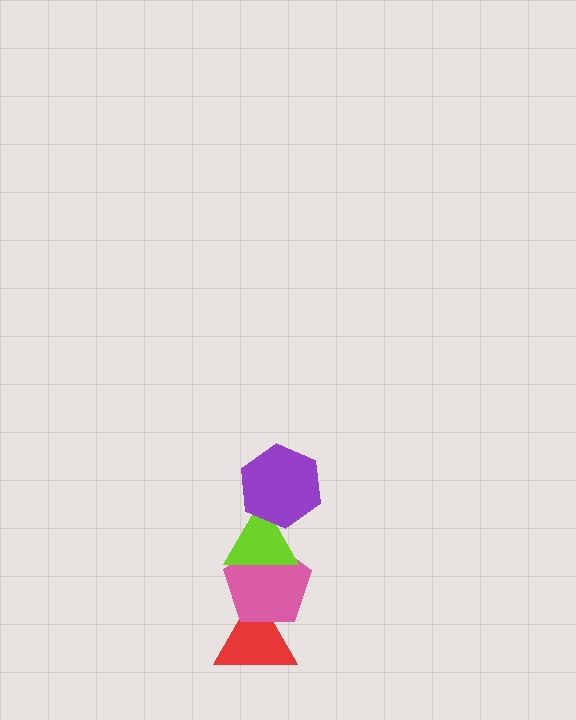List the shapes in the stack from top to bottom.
From top to bottom: the purple hexagon, the lime triangle, the pink pentagon, the red triangle.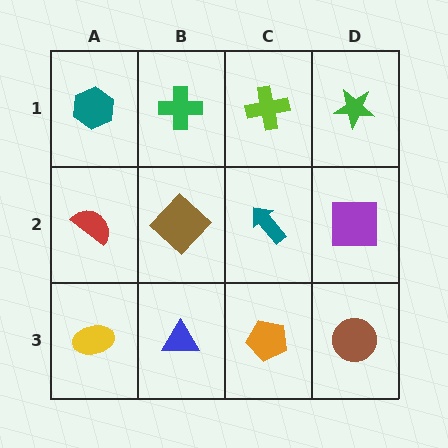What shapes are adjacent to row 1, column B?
A brown diamond (row 2, column B), a teal hexagon (row 1, column A), a lime cross (row 1, column C).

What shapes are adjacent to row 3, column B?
A brown diamond (row 2, column B), a yellow ellipse (row 3, column A), an orange pentagon (row 3, column C).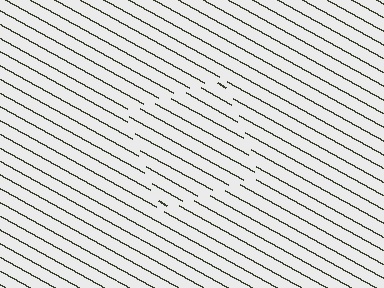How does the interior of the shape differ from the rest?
The interior of the shape contains the same grating, shifted by half a period — the contour is defined by the phase discontinuity where line-ends from the inner and outer gratings abut.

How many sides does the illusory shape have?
4 sides — the line-ends trace a square.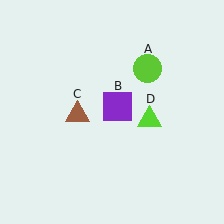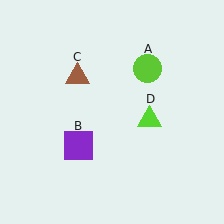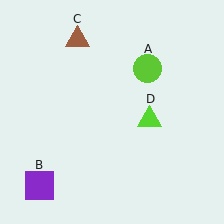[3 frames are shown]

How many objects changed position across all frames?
2 objects changed position: purple square (object B), brown triangle (object C).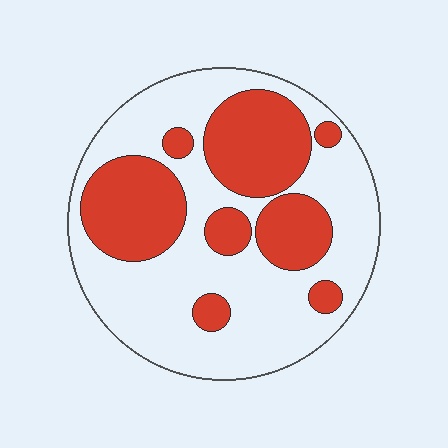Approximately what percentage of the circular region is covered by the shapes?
Approximately 35%.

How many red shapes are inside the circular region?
8.